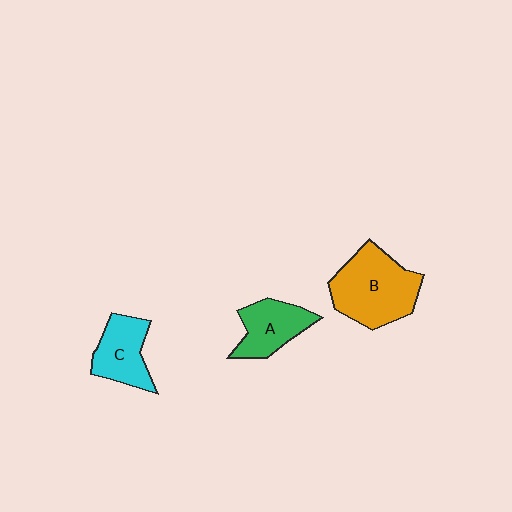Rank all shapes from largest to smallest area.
From largest to smallest: B (orange), C (cyan), A (green).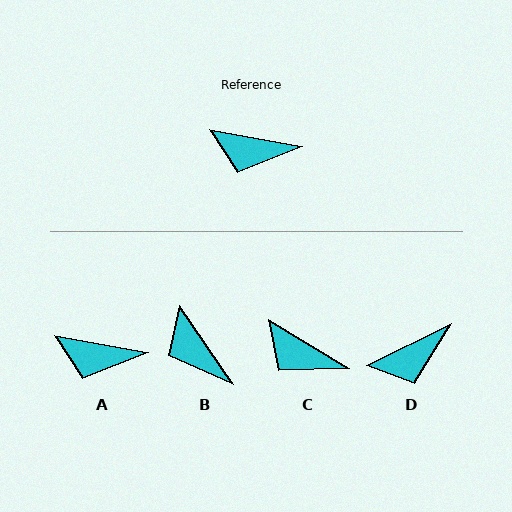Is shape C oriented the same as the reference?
No, it is off by about 21 degrees.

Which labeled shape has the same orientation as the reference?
A.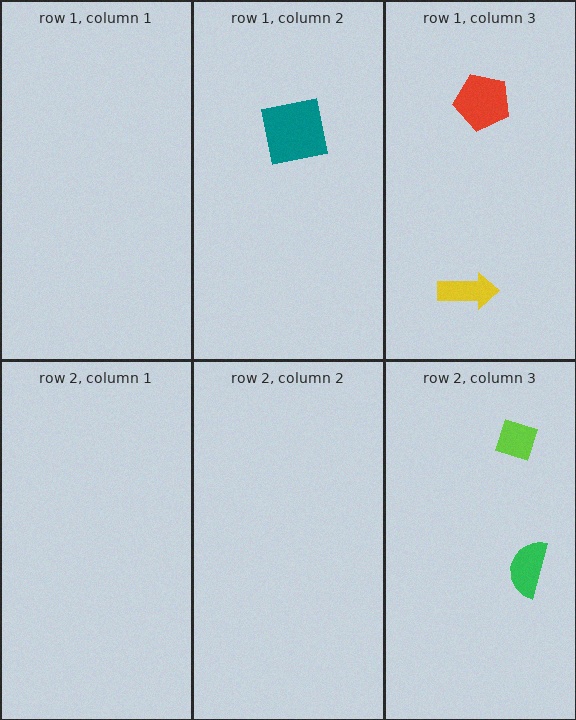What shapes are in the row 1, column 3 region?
The yellow arrow, the red pentagon.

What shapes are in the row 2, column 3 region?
The green semicircle, the lime diamond.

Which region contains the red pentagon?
The row 1, column 3 region.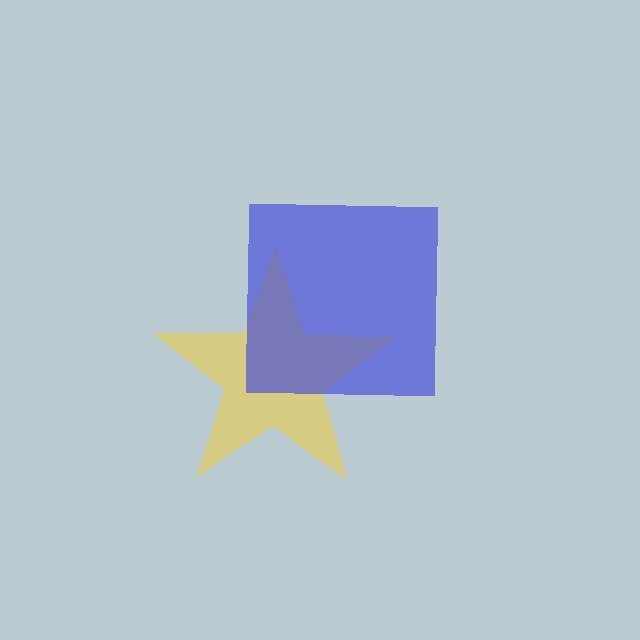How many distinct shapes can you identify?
There are 2 distinct shapes: a yellow star, a blue square.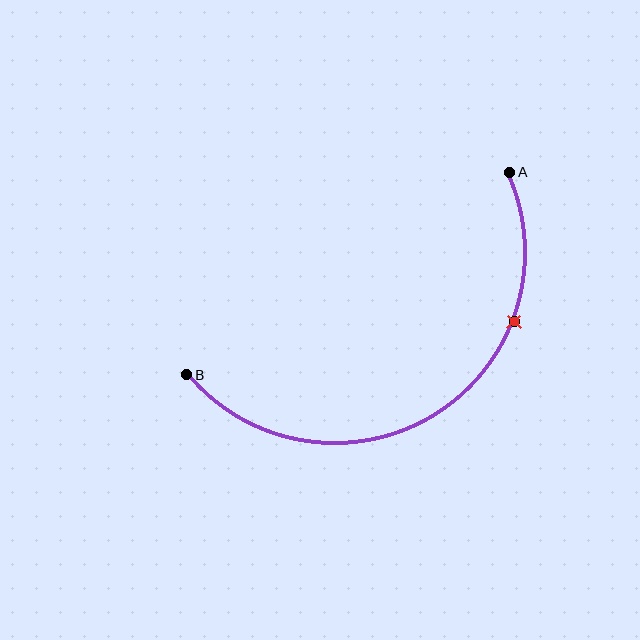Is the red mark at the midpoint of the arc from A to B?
No. The red mark lies on the arc but is closer to endpoint A. The arc midpoint would be at the point on the curve equidistant along the arc from both A and B.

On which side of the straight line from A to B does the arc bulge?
The arc bulges below the straight line connecting A and B.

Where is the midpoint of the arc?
The arc midpoint is the point on the curve farthest from the straight line joining A and B. It sits below that line.